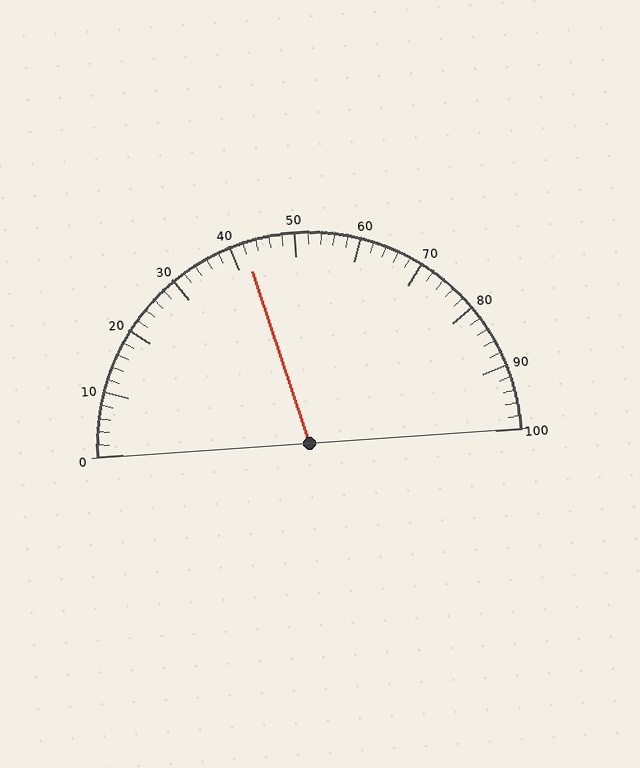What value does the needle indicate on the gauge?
The needle indicates approximately 42.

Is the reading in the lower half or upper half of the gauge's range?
The reading is in the lower half of the range (0 to 100).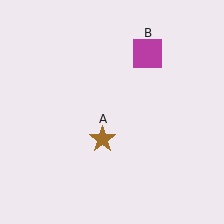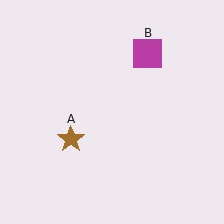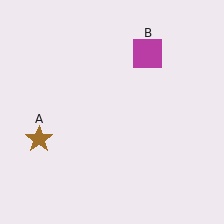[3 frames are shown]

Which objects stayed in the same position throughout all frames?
Magenta square (object B) remained stationary.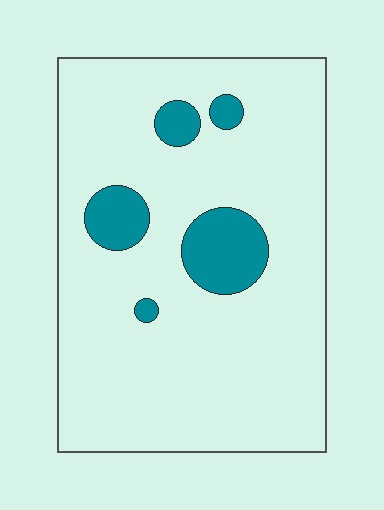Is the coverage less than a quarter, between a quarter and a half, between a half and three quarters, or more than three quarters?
Less than a quarter.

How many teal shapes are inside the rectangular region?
5.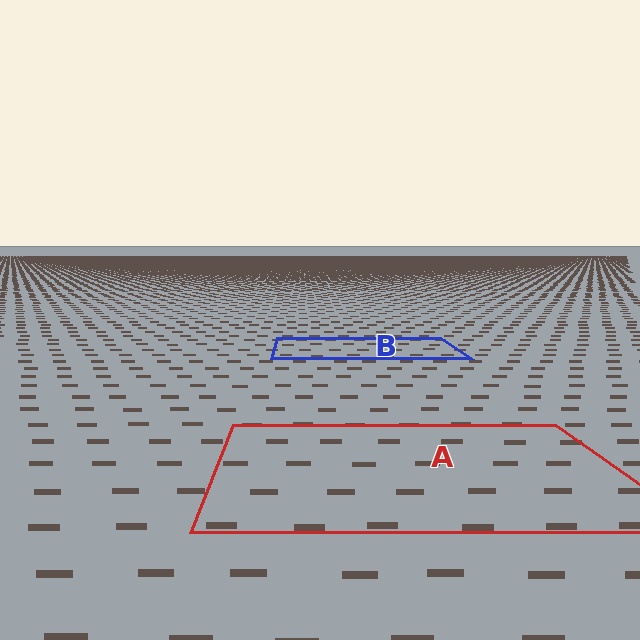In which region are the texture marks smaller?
The texture marks are smaller in region B, because it is farther away.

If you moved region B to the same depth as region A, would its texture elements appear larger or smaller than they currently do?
They would appear larger. At a closer depth, the same texture elements are projected at a bigger on-screen size.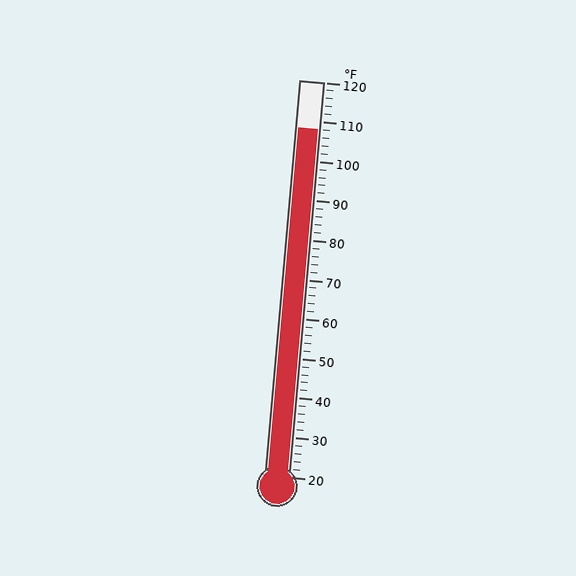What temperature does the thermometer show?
The thermometer shows approximately 108°F.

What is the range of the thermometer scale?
The thermometer scale ranges from 20°F to 120°F.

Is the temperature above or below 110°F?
The temperature is below 110°F.